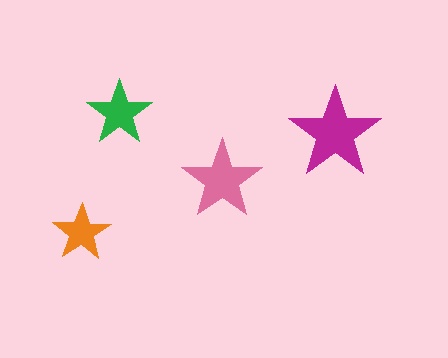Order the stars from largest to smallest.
the magenta one, the pink one, the green one, the orange one.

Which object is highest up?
The green star is topmost.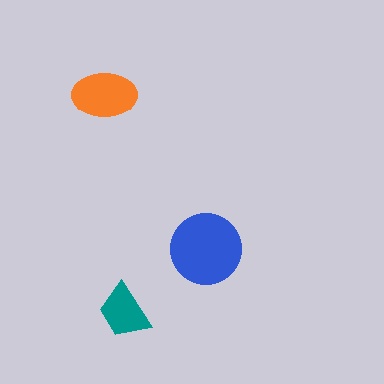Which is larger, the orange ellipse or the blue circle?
The blue circle.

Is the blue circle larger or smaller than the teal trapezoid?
Larger.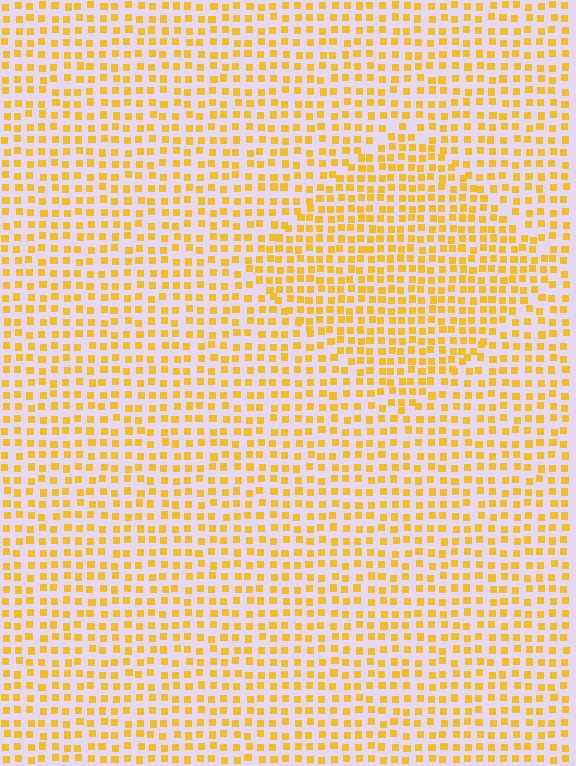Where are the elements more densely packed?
The elements are more densely packed inside the diamond boundary.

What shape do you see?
I see a diamond.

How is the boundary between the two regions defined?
The boundary is defined by a change in element density (approximately 1.4x ratio). All elements are the same color, size, and shape.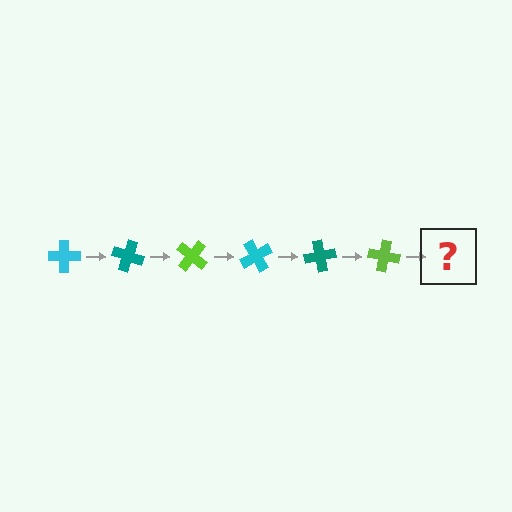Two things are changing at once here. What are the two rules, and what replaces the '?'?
The two rules are that it rotates 20 degrees each step and the color cycles through cyan, teal, and lime. The '?' should be a cyan cross, rotated 120 degrees from the start.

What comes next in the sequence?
The next element should be a cyan cross, rotated 120 degrees from the start.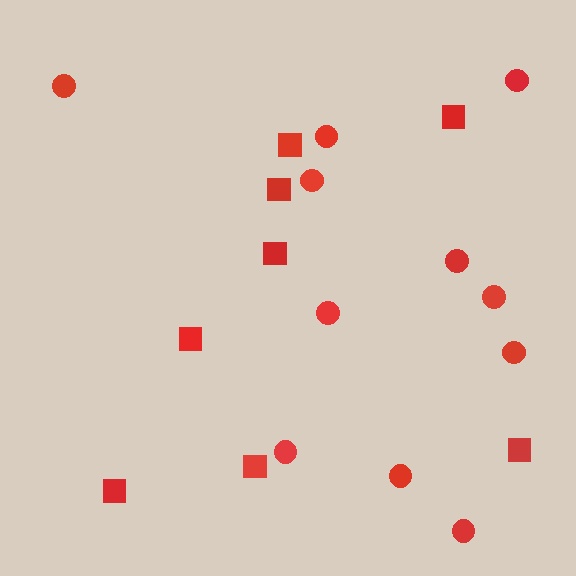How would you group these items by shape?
There are 2 groups: one group of circles (11) and one group of squares (8).